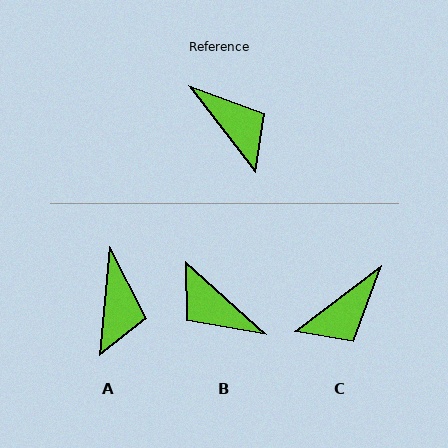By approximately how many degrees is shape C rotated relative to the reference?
Approximately 90 degrees clockwise.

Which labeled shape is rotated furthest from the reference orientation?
B, about 170 degrees away.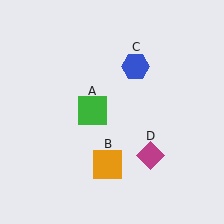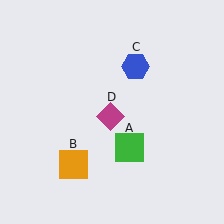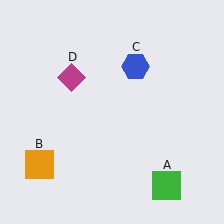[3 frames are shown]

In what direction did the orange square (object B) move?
The orange square (object B) moved left.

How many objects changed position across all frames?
3 objects changed position: green square (object A), orange square (object B), magenta diamond (object D).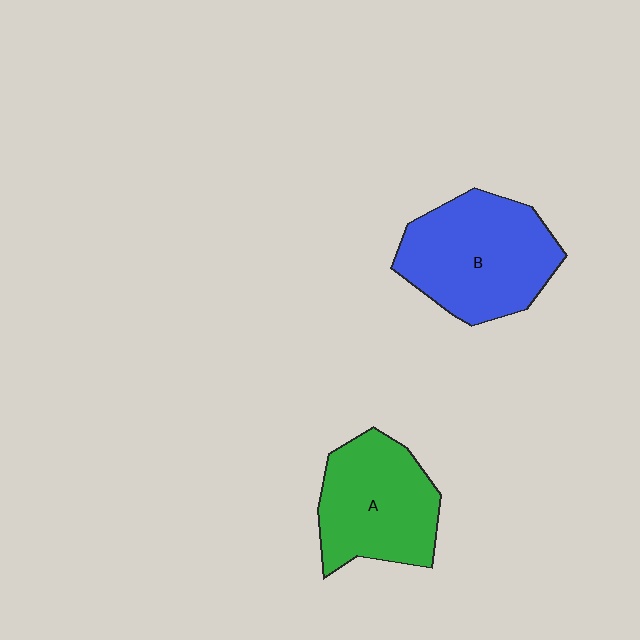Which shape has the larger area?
Shape B (blue).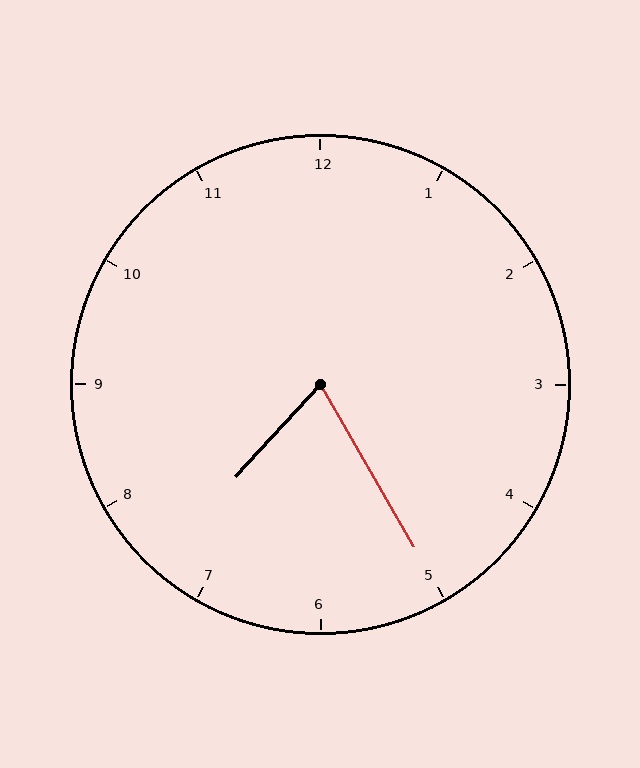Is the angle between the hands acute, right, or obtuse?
It is acute.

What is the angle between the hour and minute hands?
Approximately 72 degrees.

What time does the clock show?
7:25.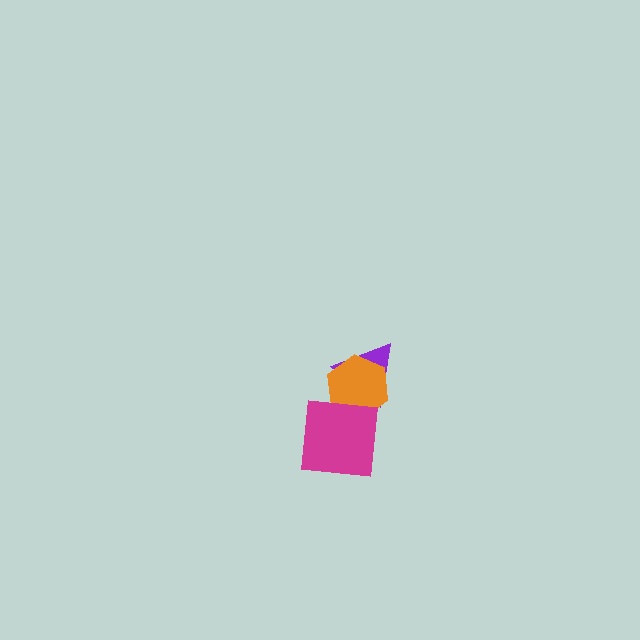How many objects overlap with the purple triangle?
2 objects overlap with the purple triangle.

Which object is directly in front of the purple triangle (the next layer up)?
The orange hexagon is directly in front of the purple triangle.